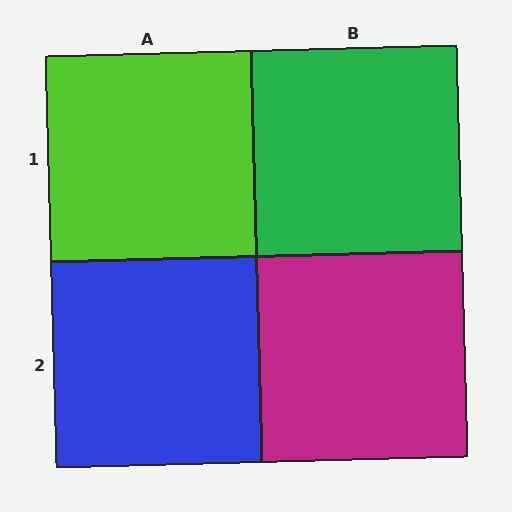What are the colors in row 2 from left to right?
Blue, magenta.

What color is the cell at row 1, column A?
Lime.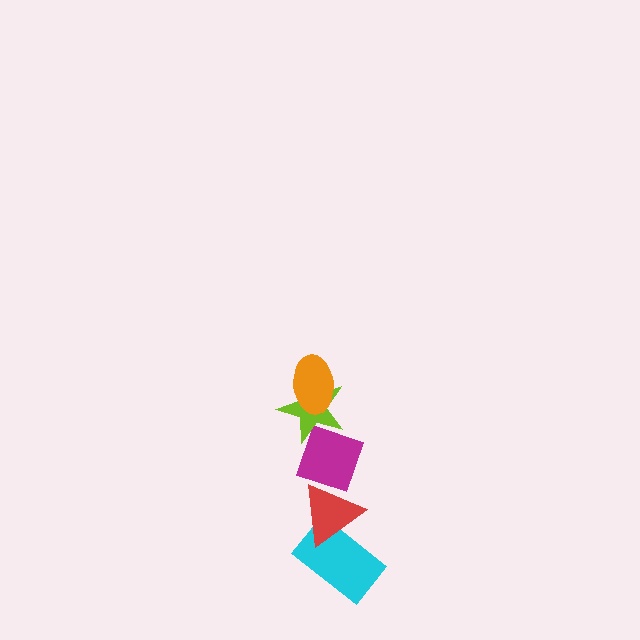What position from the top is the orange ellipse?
The orange ellipse is 1st from the top.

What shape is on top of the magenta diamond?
The lime star is on top of the magenta diamond.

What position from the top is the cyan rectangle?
The cyan rectangle is 5th from the top.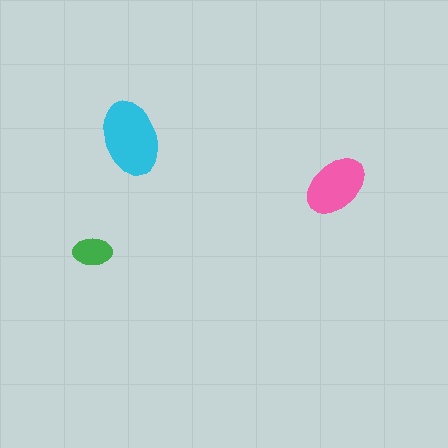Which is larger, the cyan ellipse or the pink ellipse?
The cyan one.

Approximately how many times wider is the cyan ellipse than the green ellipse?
About 2 times wider.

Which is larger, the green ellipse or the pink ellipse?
The pink one.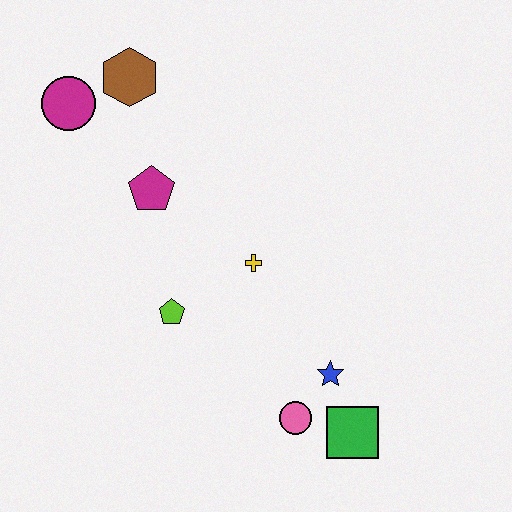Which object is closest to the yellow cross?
The lime pentagon is closest to the yellow cross.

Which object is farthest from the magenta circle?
The green square is farthest from the magenta circle.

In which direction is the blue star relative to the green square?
The blue star is above the green square.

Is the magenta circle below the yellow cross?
No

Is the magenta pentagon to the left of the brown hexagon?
No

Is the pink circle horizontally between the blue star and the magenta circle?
Yes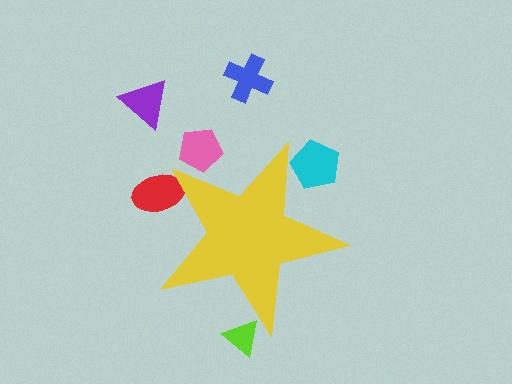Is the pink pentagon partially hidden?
Yes, the pink pentagon is partially hidden behind the yellow star.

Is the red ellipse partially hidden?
Yes, the red ellipse is partially hidden behind the yellow star.